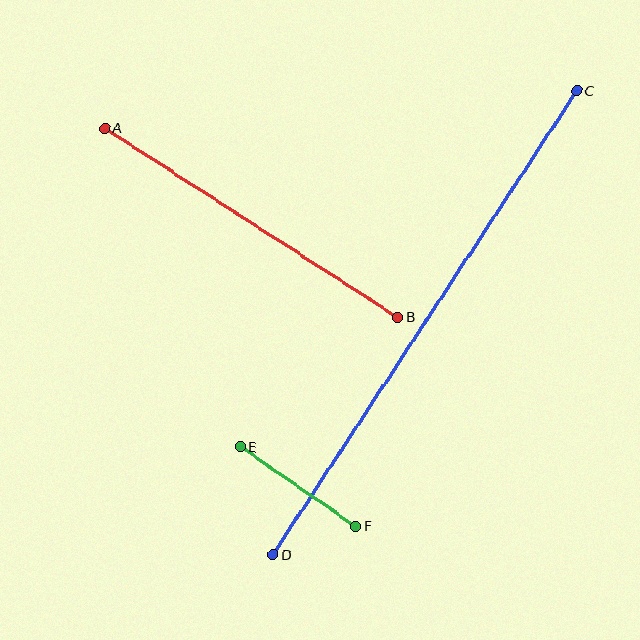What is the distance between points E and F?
The distance is approximately 140 pixels.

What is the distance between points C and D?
The distance is approximately 554 pixels.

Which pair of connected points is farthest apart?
Points C and D are farthest apart.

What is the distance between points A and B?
The distance is approximately 349 pixels.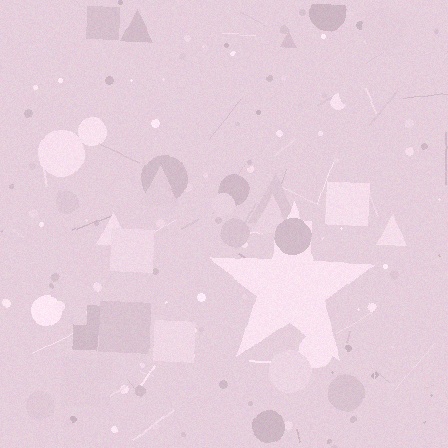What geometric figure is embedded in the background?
A star is embedded in the background.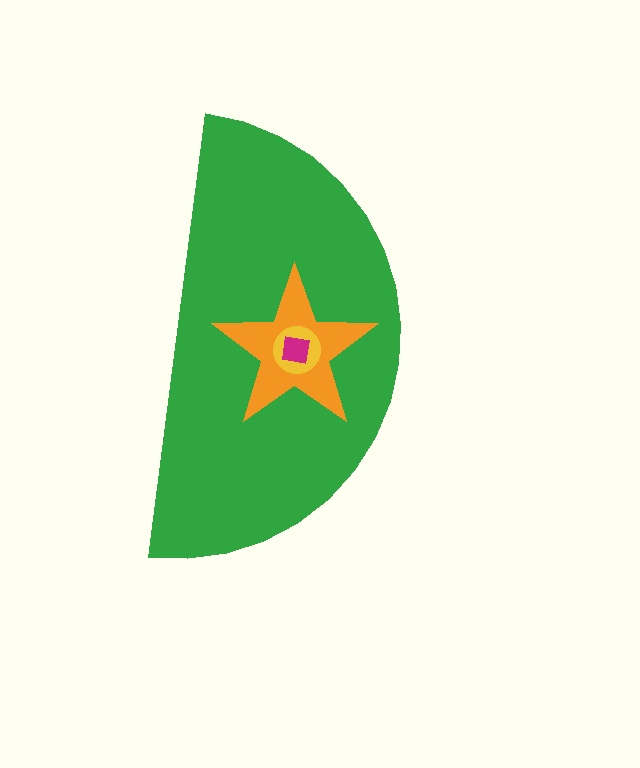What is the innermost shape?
The magenta square.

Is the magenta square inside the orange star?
Yes.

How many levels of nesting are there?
4.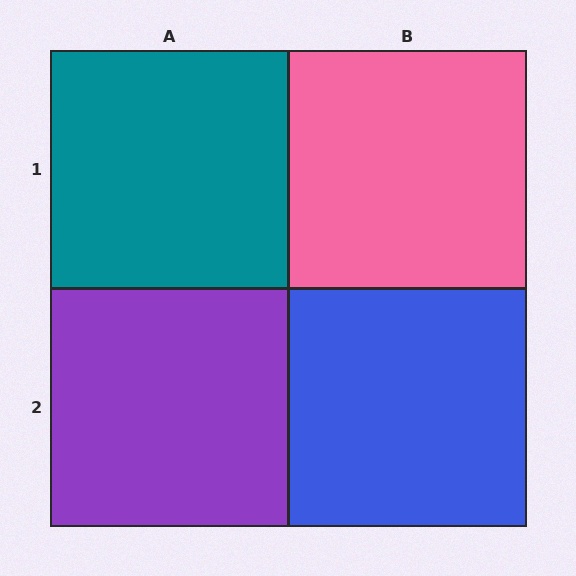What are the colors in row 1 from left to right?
Teal, pink.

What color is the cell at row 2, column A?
Purple.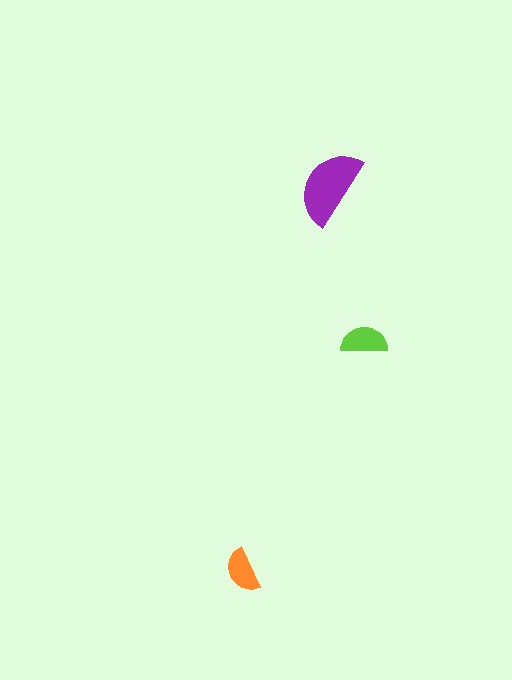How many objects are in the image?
There are 3 objects in the image.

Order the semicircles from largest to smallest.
the purple one, the lime one, the orange one.